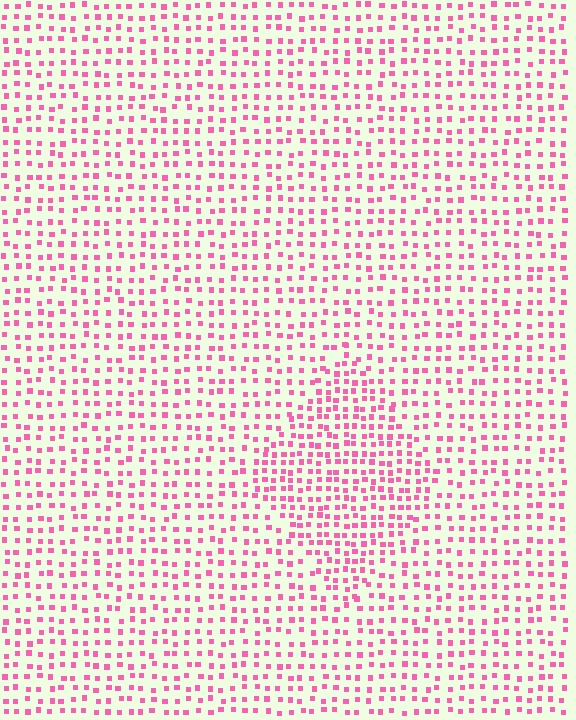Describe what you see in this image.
The image contains small pink elements arranged at two different densities. A diamond-shaped region is visible where the elements are more densely packed than the surrounding area.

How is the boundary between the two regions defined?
The boundary is defined by a change in element density (approximately 1.6x ratio). All elements are the same color, size, and shape.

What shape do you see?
I see a diamond.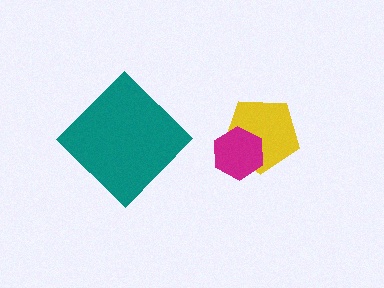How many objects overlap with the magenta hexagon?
1 object overlaps with the magenta hexagon.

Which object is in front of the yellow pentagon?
The magenta hexagon is in front of the yellow pentagon.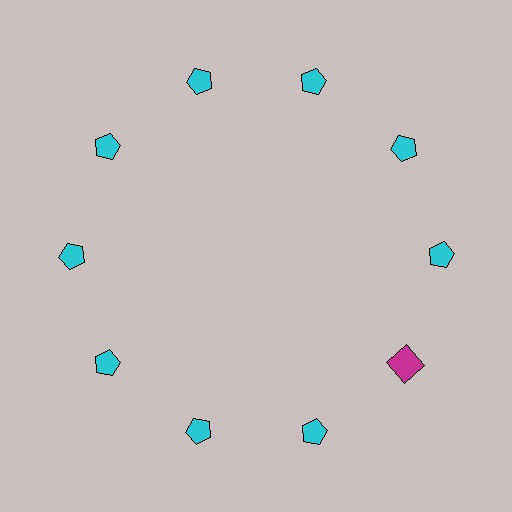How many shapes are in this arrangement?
There are 10 shapes arranged in a ring pattern.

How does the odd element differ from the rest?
It differs in both color (magenta instead of cyan) and shape (square instead of pentagon).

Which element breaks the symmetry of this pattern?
The magenta square at roughly the 4 o'clock position breaks the symmetry. All other shapes are cyan pentagons.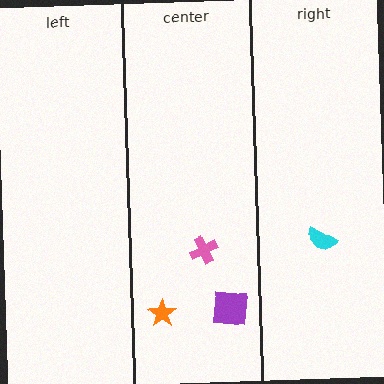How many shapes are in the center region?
3.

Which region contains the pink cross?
The center region.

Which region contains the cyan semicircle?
The right region.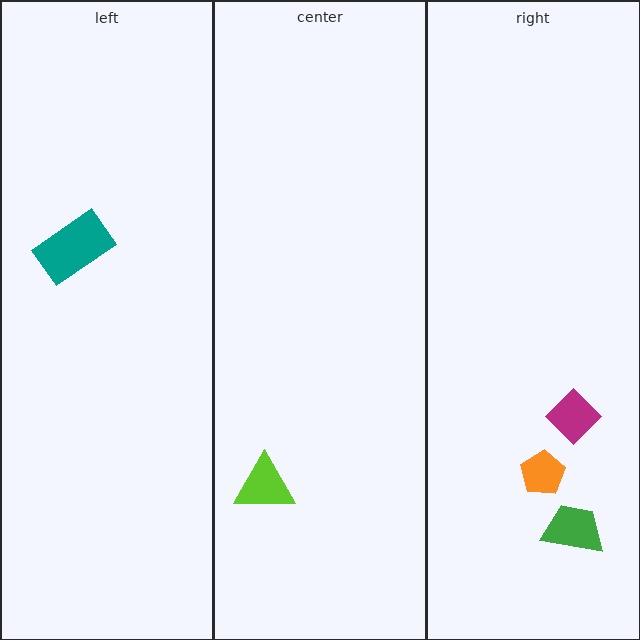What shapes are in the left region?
The teal rectangle.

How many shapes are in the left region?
1.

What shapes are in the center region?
The lime triangle.